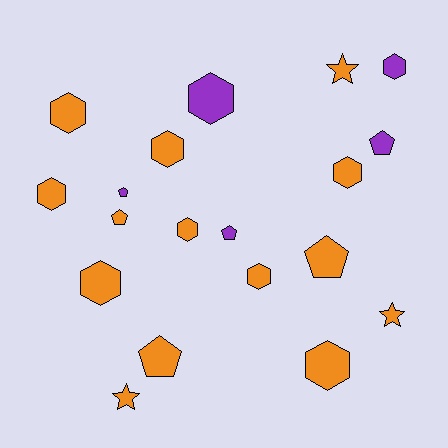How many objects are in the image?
There are 19 objects.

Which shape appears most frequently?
Hexagon, with 10 objects.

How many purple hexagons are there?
There are 2 purple hexagons.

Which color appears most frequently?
Orange, with 14 objects.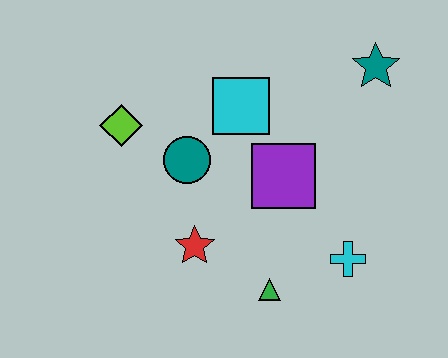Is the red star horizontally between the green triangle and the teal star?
No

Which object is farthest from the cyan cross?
The lime diamond is farthest from the cyan cross.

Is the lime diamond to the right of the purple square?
No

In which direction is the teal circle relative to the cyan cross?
The teal circle is to the left of the cyan cross.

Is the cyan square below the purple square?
No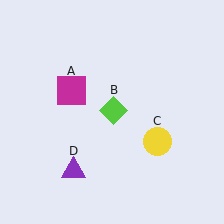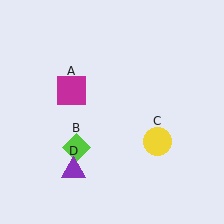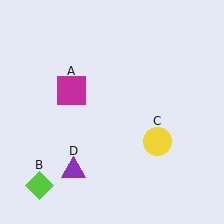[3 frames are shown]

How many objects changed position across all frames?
1 object changed position: lime diamond (object B).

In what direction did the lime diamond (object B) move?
The lime diamond (object B) moved down and to the left.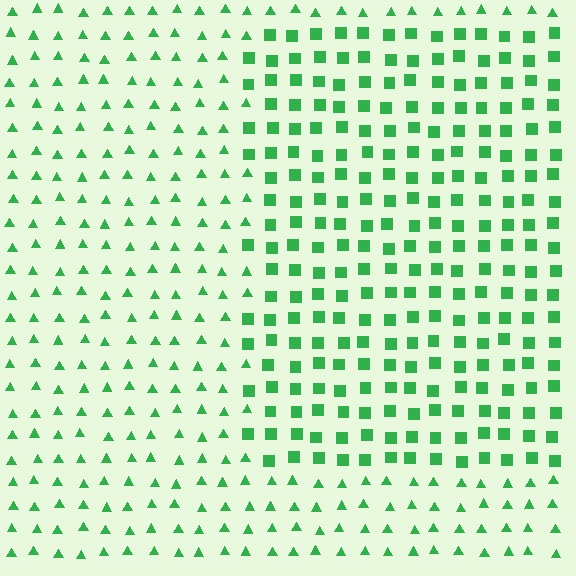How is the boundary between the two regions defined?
The boundary is defined by a change in element shape: squares inside vs. triangles outside. All elements share the same color and spacing.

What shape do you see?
I see a rectangle.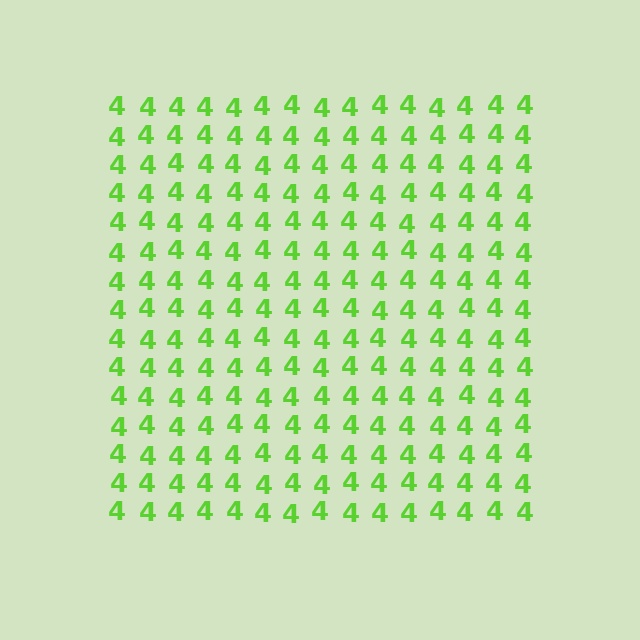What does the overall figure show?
The overall figure shows a square.